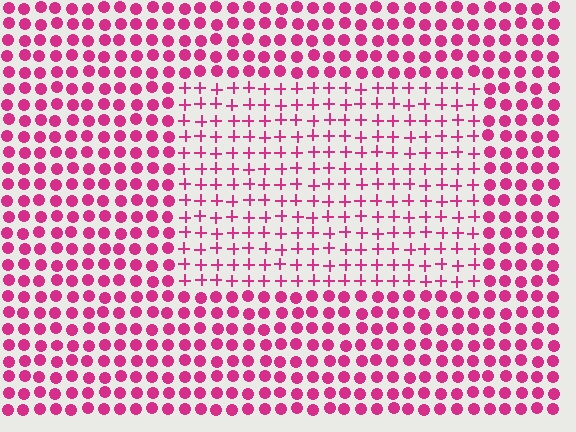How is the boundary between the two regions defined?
The boundary is defined by a change in element shape: plus signs inside vs. circles outside. All elements share the same color and spacing.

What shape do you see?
I see a rectangle.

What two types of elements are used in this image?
The image uses plus signs inside the rectangle region and circles outside it.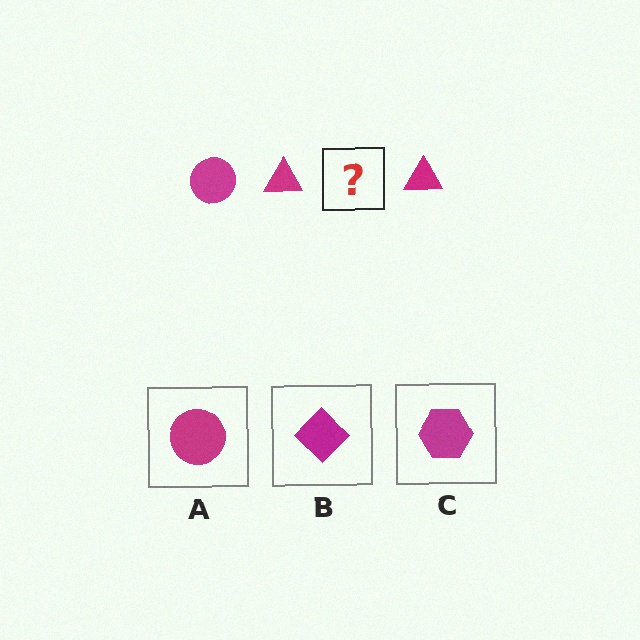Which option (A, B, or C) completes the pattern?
A.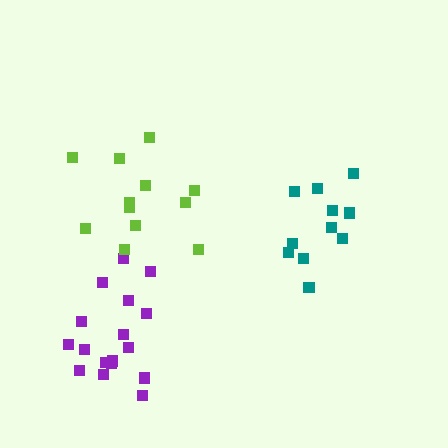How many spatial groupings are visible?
There are 3 spatial groupings.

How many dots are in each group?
Group 1: 17 dots, Group 2: 11 dots, Group 3: 12 dots (40 total).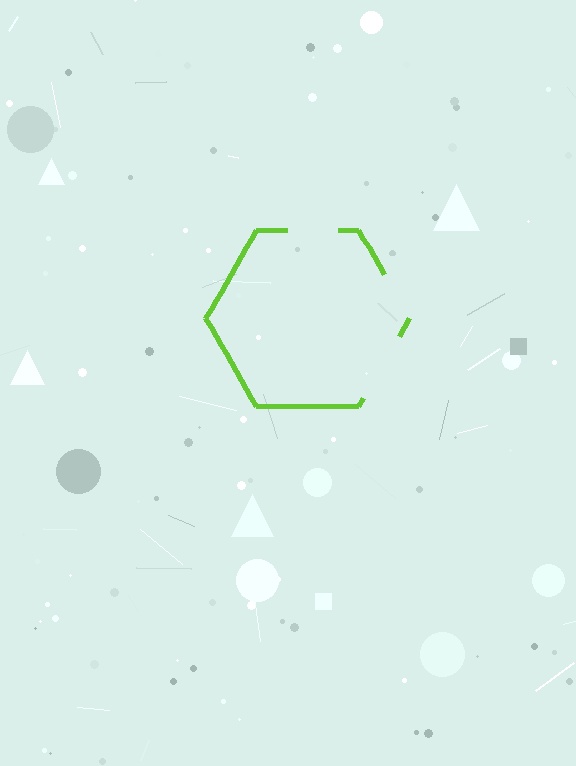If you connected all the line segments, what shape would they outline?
They would outline a hexagon.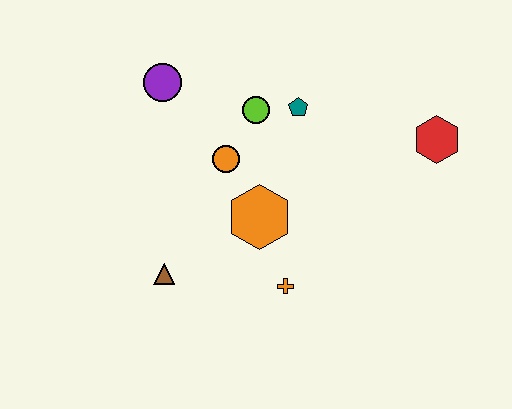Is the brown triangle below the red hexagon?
Yes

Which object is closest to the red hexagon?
The teal pentagon is closest to the red hexagon.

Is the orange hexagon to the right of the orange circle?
Yes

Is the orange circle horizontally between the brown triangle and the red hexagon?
Yes